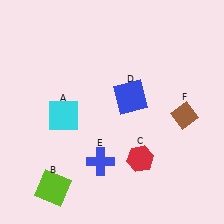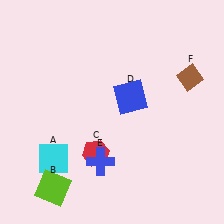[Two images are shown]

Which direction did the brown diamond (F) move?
The brown diamond (F) moved up.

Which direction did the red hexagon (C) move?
The red hexagon (C) moved left.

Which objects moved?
The objects that moved are: the cyan square (A), the red hexagon (C), the brown diamond (F).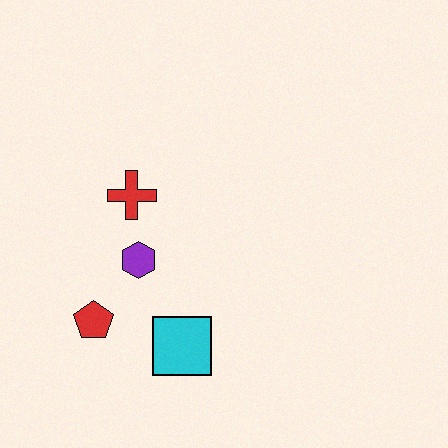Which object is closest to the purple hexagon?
The red cross is closest to the purple hexagon.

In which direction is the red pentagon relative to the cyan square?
The red pentagon is to the left of the cyan square.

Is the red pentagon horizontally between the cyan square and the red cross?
No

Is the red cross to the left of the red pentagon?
No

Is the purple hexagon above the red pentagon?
Yes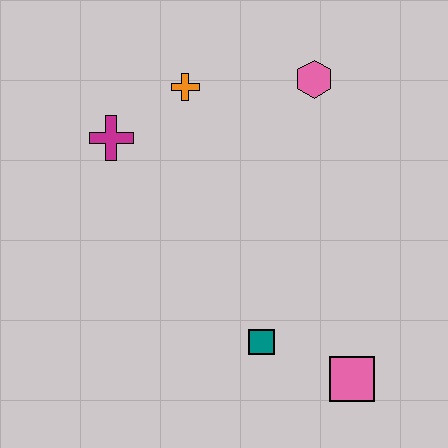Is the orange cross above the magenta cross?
Yes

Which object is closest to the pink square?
The teal square is closest to the pink square.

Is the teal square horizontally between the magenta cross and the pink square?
Yes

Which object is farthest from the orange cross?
The pink square is farthest from the orange cross.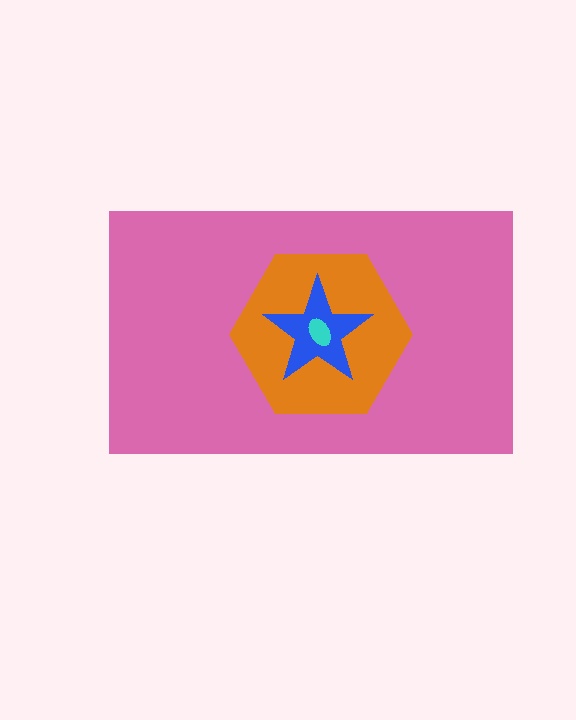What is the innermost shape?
The cyan ellipse.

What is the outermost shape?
The pink rectangle.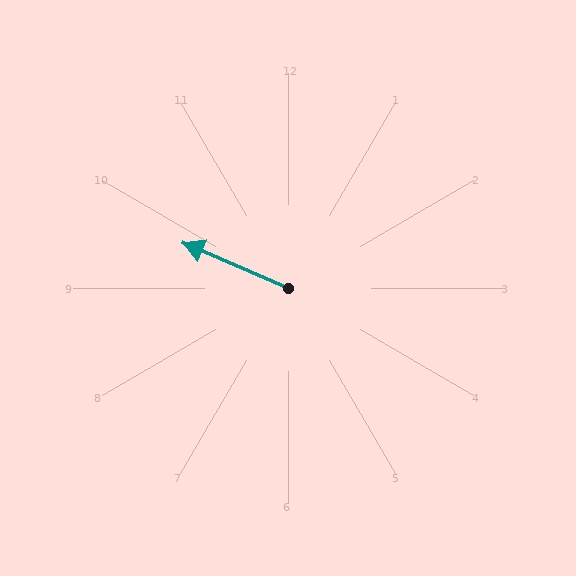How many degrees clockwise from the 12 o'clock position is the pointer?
Approximately 293 degrees.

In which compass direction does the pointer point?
Northwest.